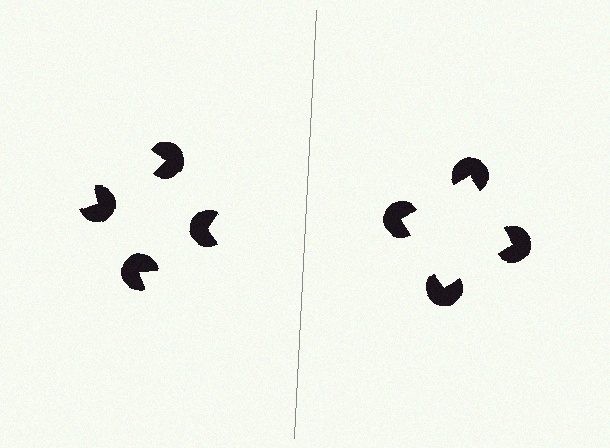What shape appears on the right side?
An illusory square.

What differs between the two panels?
The pac-man discs are positioned identically on both sides; only the wedge orientations differ. On the right they align to a square; on the left they are misaligned.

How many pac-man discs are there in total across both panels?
8 — 4 on each side.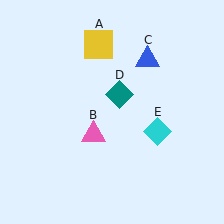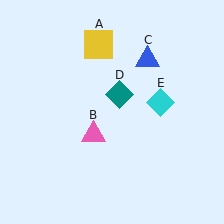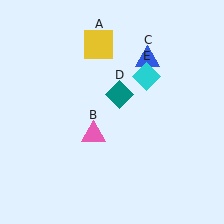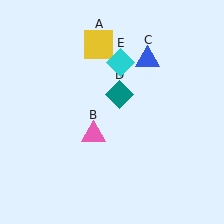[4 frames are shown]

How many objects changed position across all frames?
1 object changed position: cyan diamond (object E).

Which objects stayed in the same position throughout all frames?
Yellow square (object A) and pink triangle (object B) and blue triangle (object C) and teal diamond (object D) remained stationary.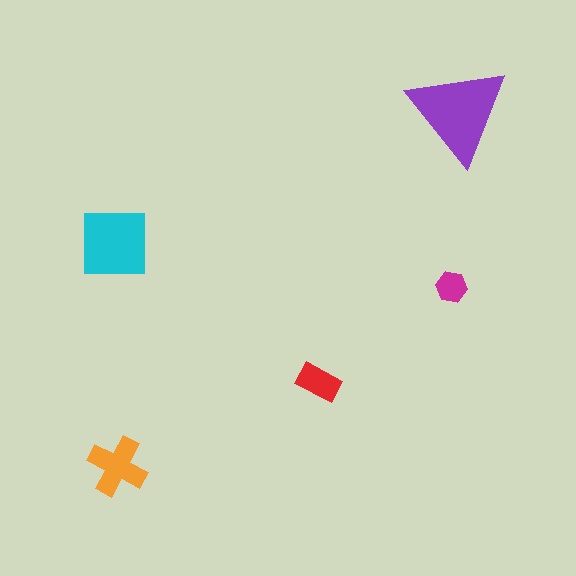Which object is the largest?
The purple triangle.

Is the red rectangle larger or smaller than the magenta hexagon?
Larger.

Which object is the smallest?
The magenta hexagon.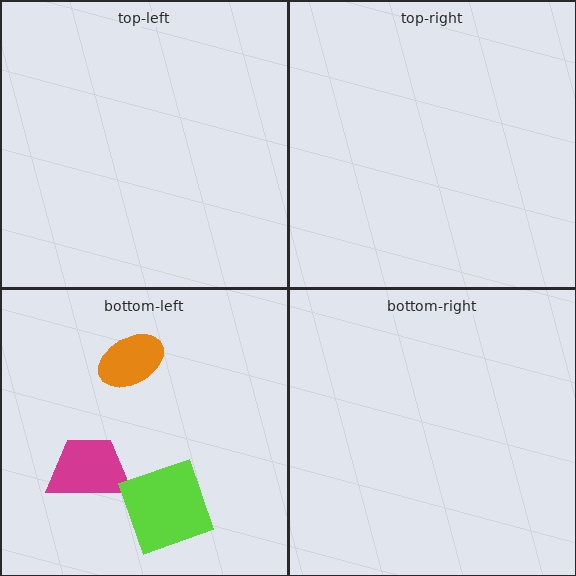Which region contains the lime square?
The bottom-left region.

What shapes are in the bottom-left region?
The orange ellipse, the magenta trapezoid, the lime square.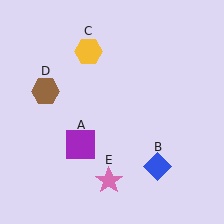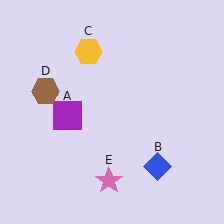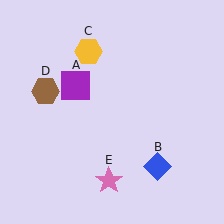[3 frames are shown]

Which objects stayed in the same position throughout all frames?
Blue diamond (object B) and yellow hexagon (object C) and brown hexagon (object D) and pink star (object E) remained stationary.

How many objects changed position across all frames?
1 object changed position: purple square (object A).